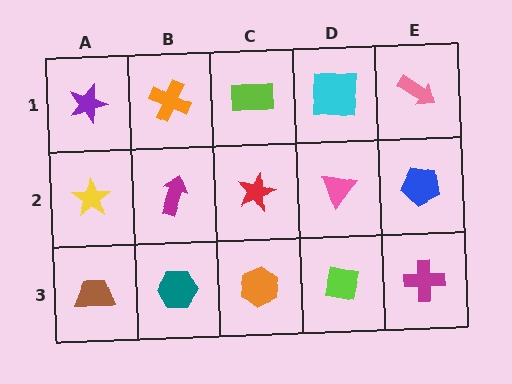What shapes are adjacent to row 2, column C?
A lime rectangle (row 1, column C), an orange hexagon (row 3, column C), a magenta arrow (row 2, column B), a pink triangle (row 2, column D).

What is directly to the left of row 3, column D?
An orange hexagon.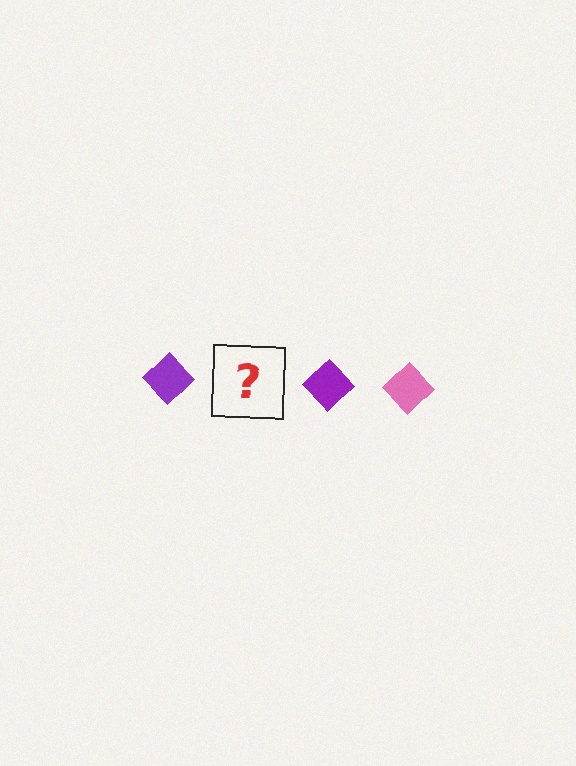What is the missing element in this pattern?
The missing element is a pink diamond.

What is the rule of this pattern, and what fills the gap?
The rule is that the pattern cycles through purple, pink diamonds. The gap should be filled with a pink diamond.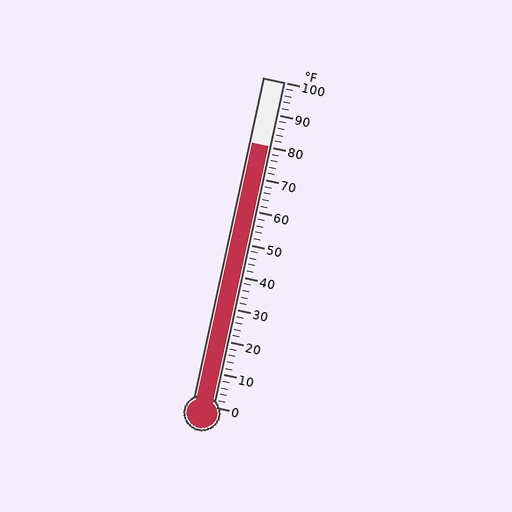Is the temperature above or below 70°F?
The temperature is above 70°F.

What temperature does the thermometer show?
The thermometer shows approximately 80°F.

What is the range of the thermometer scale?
The thermometer scale ranges from 0°F to 100°F.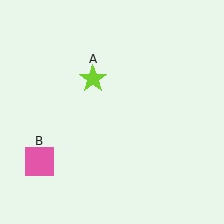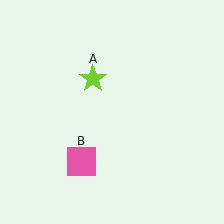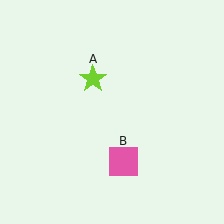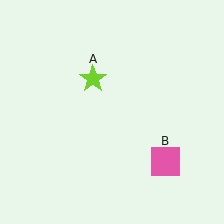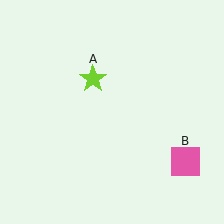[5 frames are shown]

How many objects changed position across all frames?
1 object changed position: pink square (object B).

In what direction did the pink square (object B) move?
The pink square (object B) moved right.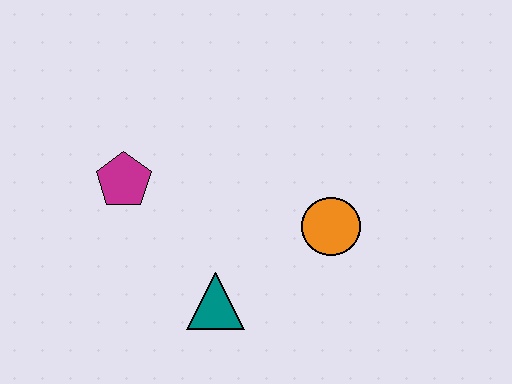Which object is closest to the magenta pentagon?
The teal triangle is closest to the magenta pentagon.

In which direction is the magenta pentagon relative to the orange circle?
The magenta pentagon is to the left of the orange circle.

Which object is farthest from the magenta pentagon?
The orange circle is farthest from the magenta pentagon.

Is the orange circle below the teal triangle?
No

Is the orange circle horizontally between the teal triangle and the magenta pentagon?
No